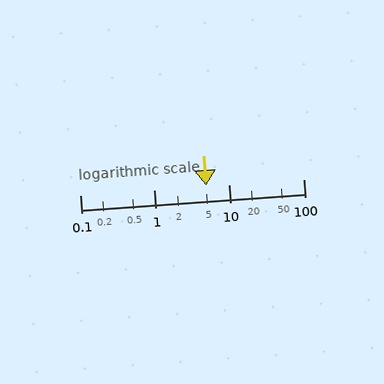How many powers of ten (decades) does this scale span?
The scale spans 3 decades, from 0.1 to 100.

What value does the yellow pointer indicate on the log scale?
The pointer indicates approximately 4.9.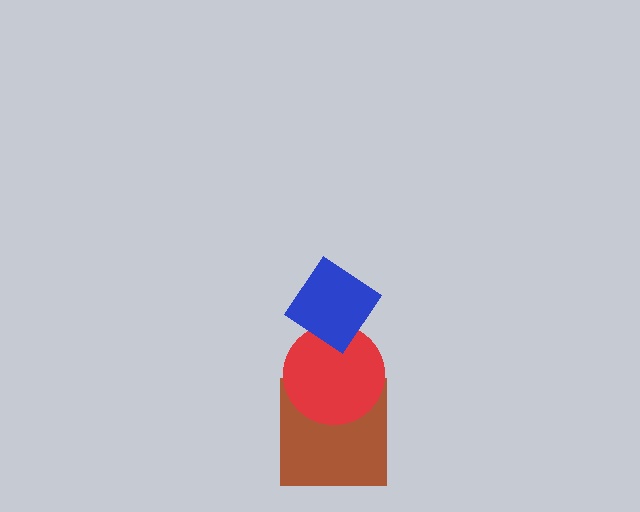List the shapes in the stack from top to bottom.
From top to bottom: the blue diamond, the red circle, the brown square.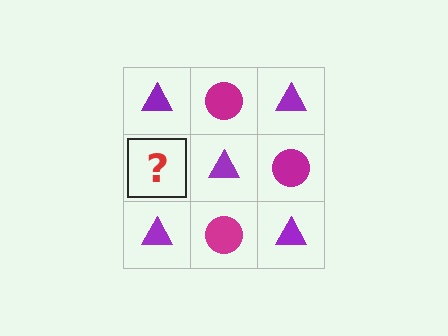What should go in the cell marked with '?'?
The missing cell should contain a magenta circle.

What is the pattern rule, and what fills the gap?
The rule is that it alternates purple triangle and magenta circle in a checkerboard pattern. The gap should be filled with a magenta circle.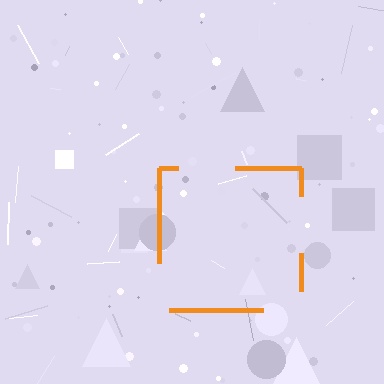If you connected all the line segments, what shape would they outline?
They would outline a square.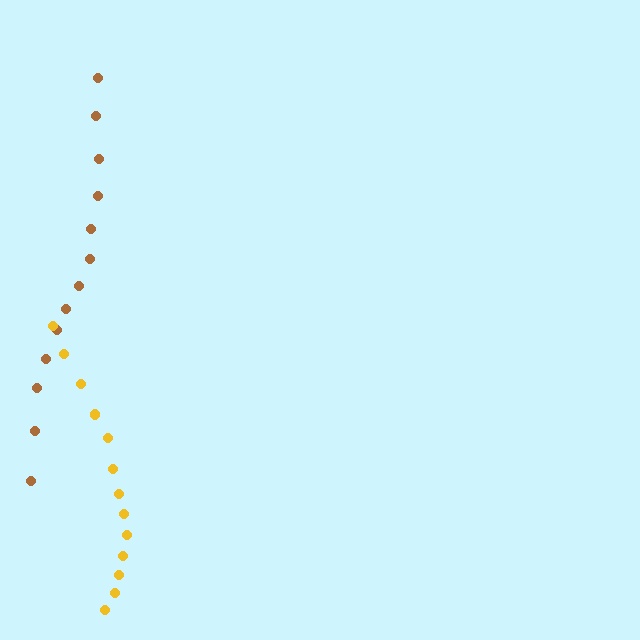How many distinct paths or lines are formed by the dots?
There are 2 distinct paths.